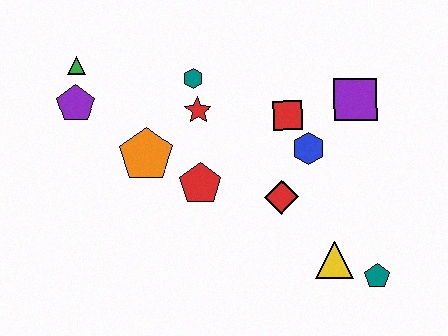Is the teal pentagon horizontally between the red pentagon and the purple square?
No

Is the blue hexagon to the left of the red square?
No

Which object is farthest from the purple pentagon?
The teal pentagon is farthest from the purple pentagon.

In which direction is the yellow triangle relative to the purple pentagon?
The yellow triangle is to the right of the purple pentagon.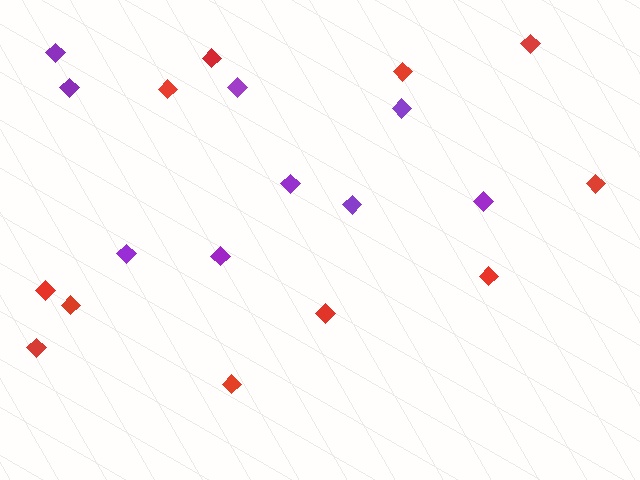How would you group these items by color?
There are 2 groups: one group of red diamonds (11) and one group of purple diamonds (9).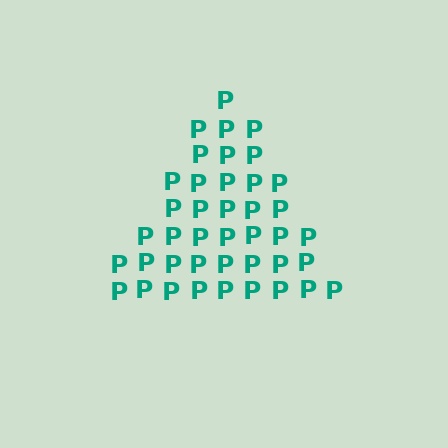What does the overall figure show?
The overall figure shows a triangle.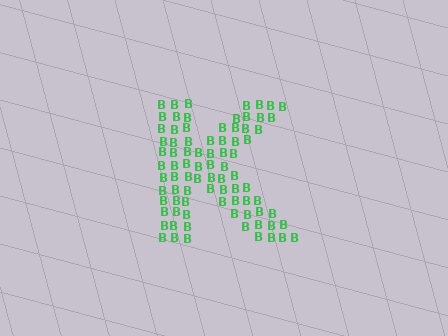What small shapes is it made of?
It is made of small letter B's.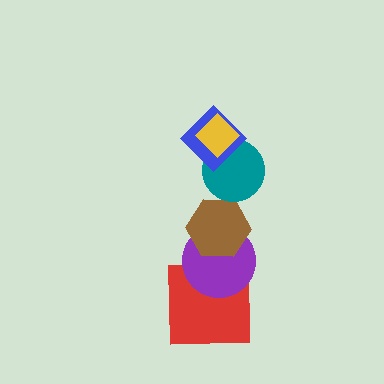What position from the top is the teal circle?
The teal circle is 3rd from the top.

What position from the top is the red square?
The red square is 6th from the top.